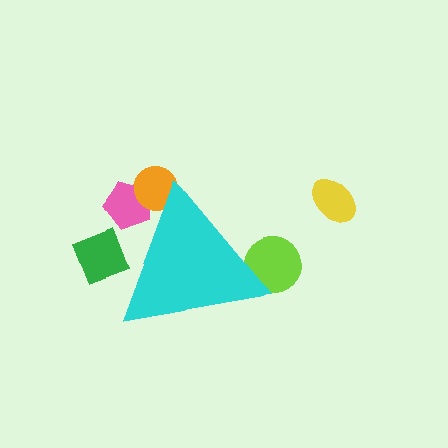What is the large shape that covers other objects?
A cyan triangle.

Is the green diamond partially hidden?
Yes, the green diamond is partially hidden behind the cyan triangle.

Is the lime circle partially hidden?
Yes, the lime circle is partially hidden behind the cyan triangle.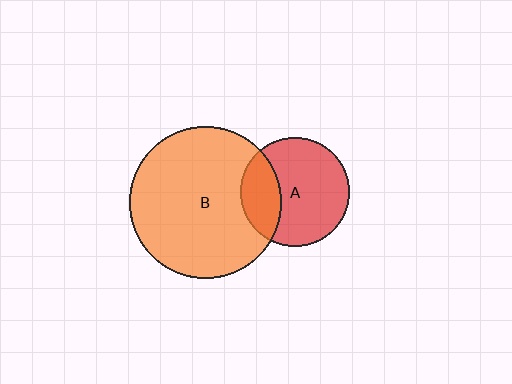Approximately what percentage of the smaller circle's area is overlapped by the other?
Approximately 30%.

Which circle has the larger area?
Circle B (orange).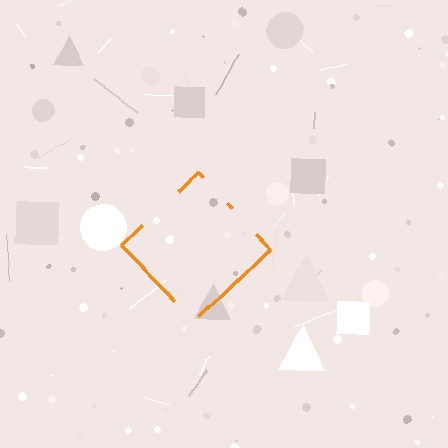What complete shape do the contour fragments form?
The contour fragments form a diamond.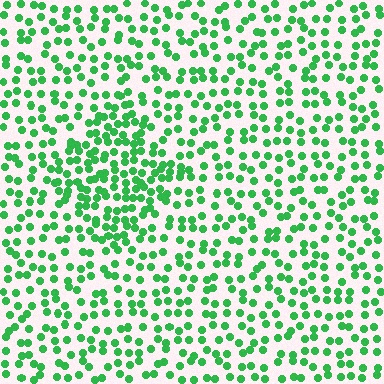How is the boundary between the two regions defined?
The boundary is defined by a change in element density (approximately 1.8x ratio). All elements are the same color, size, and shape.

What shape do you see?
I see a diamond.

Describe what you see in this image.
The image contains small green elements arranged at two different densities. A diamond-shaped region is visible where the elements are more densely packed than the surrounding area.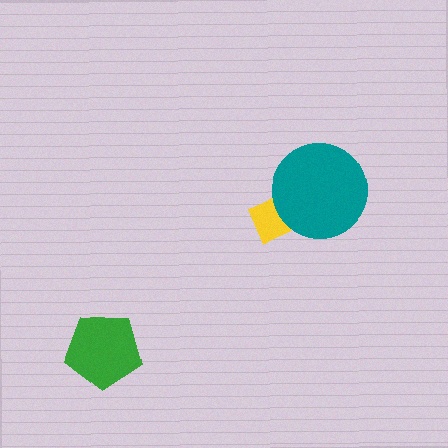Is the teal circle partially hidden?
No, no other shape covers it.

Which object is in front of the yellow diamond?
The teal circle is in front of the yellow diamond.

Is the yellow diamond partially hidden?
Yes, it is partially covered by another shape.